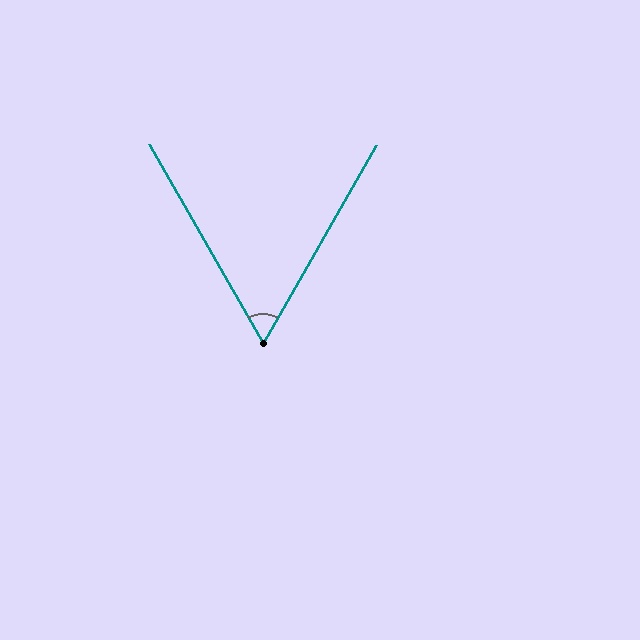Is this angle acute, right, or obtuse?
It is acute.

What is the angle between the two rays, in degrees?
Approximately 60 degrees.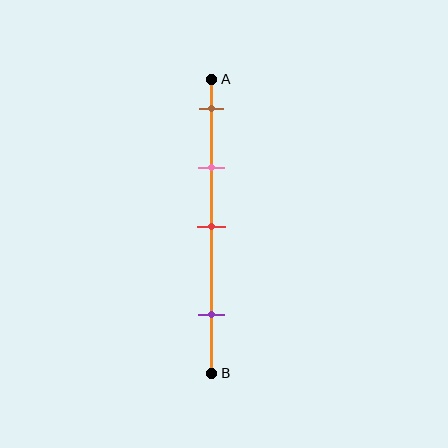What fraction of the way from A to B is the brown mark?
The brown mark is approximately 10% (0.1) of the way from A to B.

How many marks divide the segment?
There are 4 marks dividing the segment.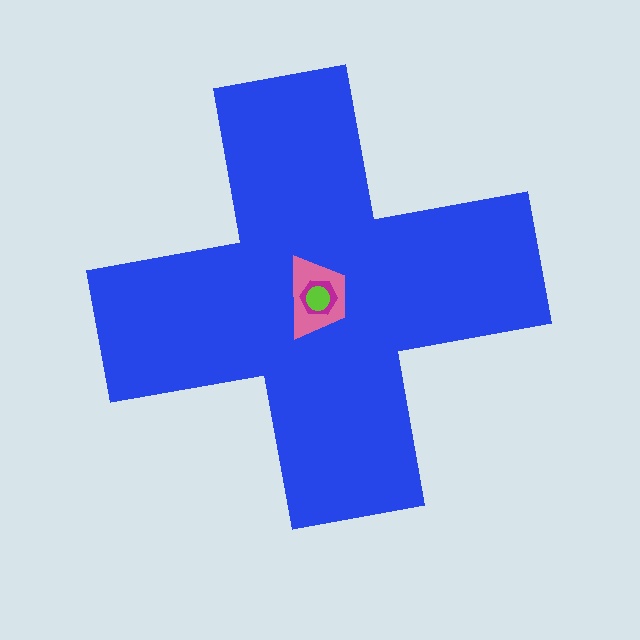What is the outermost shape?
The blue cross.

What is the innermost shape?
The lime circle.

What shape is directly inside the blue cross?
The pink trapezoid.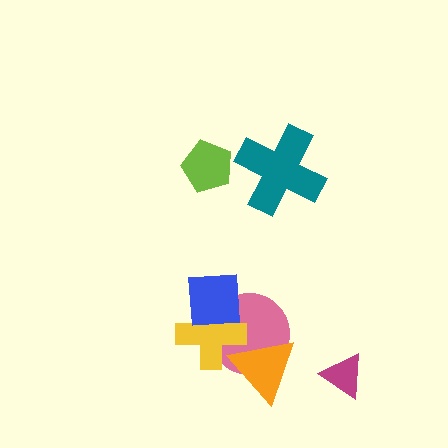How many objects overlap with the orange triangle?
2 objects overlap with the orange triangle.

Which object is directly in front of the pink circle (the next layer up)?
The yellow cross is directly in front of the pink circle.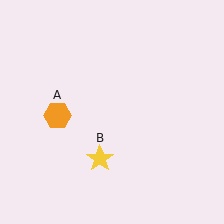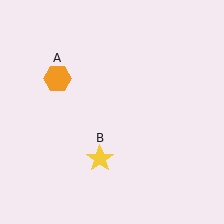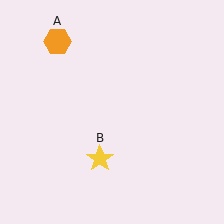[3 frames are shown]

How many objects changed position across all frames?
1 object changed position: orange hexagon (object A).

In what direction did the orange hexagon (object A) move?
The orange hexagon (object A) moved up.